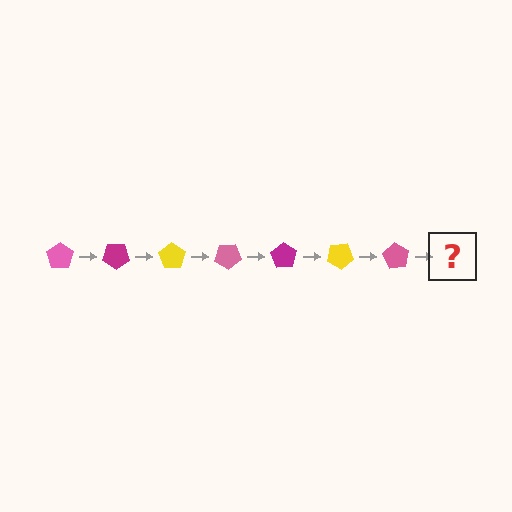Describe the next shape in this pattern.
It should be a magenta pentagon, rotated 245 degrees from the start.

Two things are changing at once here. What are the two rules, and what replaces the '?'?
The two rules are that it rotates 35 degrees each step and the color cycles through pink, magenta, and yellow. The '?' should be a magenta pentagon, rotated 245 degrees from the start.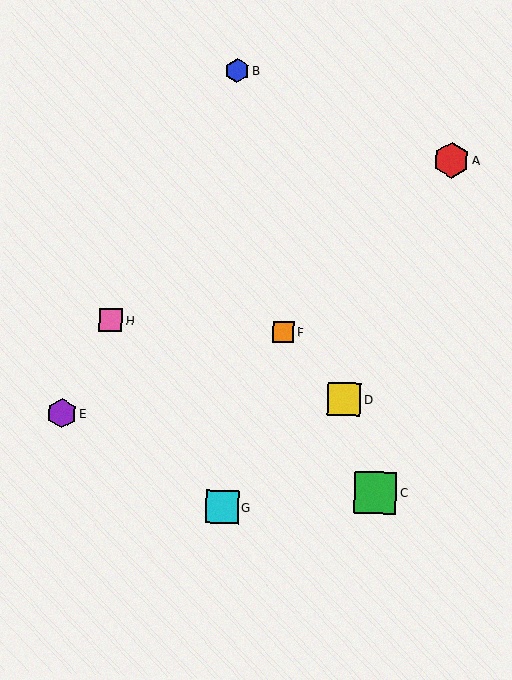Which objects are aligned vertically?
Objects B, G are aligned vertically.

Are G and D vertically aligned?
No, G is at x≈222 and D is at x≈344.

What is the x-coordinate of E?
Object E is at x≈62.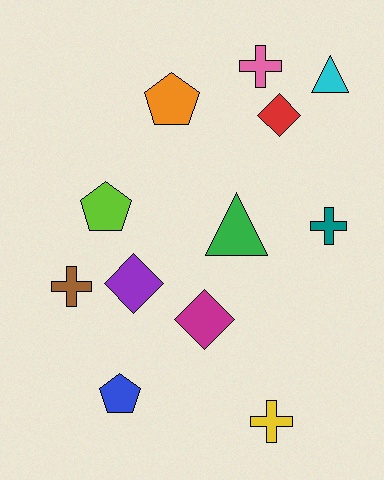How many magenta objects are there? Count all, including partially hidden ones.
There is 1 magenta object.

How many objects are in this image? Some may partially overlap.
There are 12 objects.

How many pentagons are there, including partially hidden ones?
There are 3 pentagons.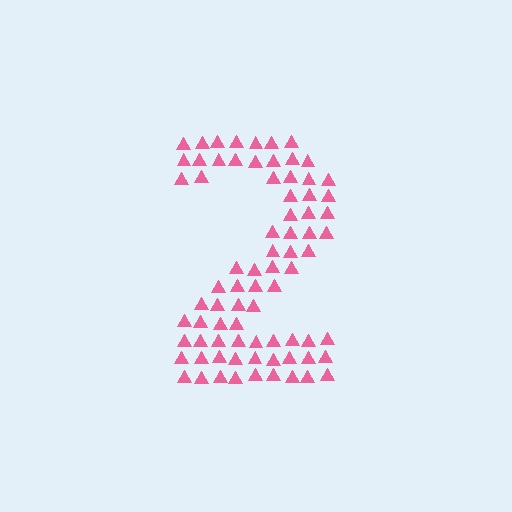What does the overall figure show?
The overall figure shows the digit 2.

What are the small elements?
The small elements are triangles.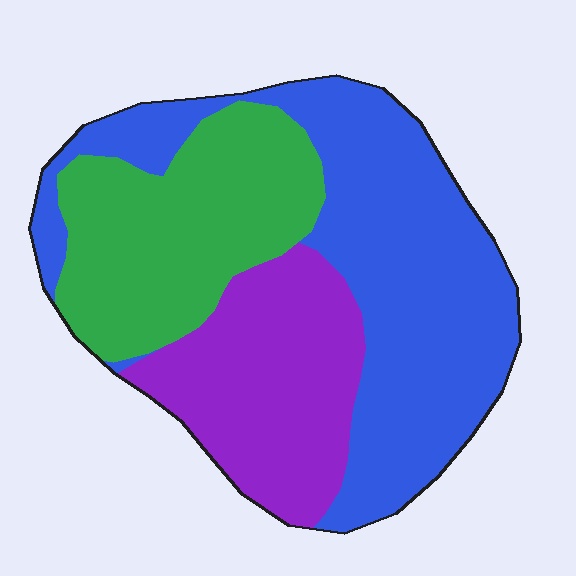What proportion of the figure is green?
Green takes up about one quarter (1/4) of the figure.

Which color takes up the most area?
Blue, at roughly 45%.